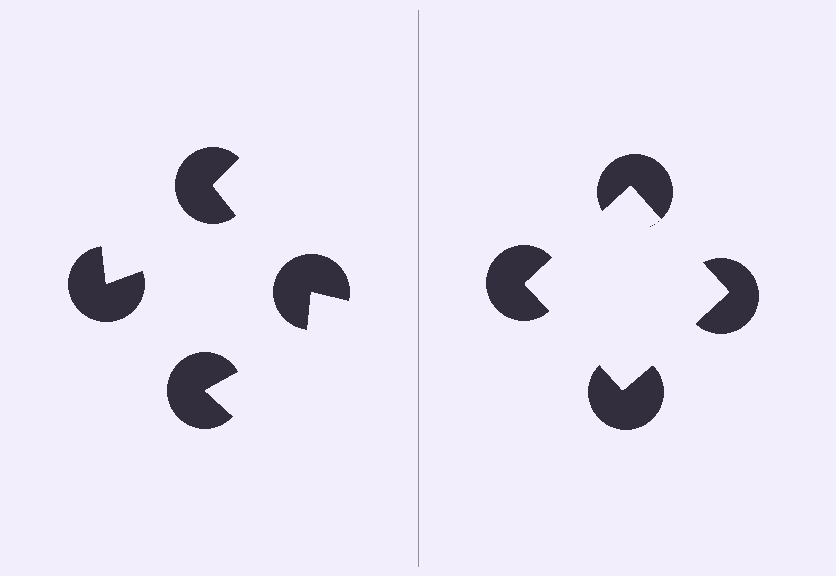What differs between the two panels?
The pac-man discs are positioned identically on both sides; only the wedge orientations differ. On the right they align to a square; on the left they are misaligned.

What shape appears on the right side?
An illusory square.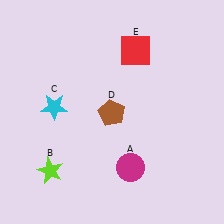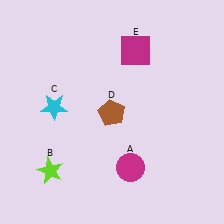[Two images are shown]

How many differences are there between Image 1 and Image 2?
There is 1 difference between the two images.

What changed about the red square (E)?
In Image 1, E is red. In Image 2, it changed to magenta.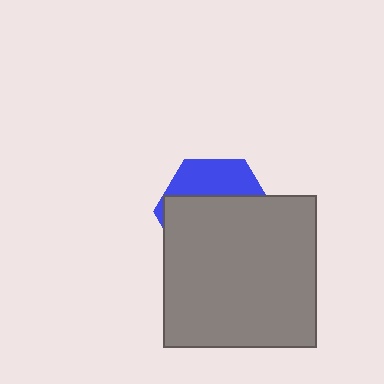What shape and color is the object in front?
The object in front is a gray square.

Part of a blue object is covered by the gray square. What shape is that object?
It is a hexagon.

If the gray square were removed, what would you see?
You would see the complete blue hexagon.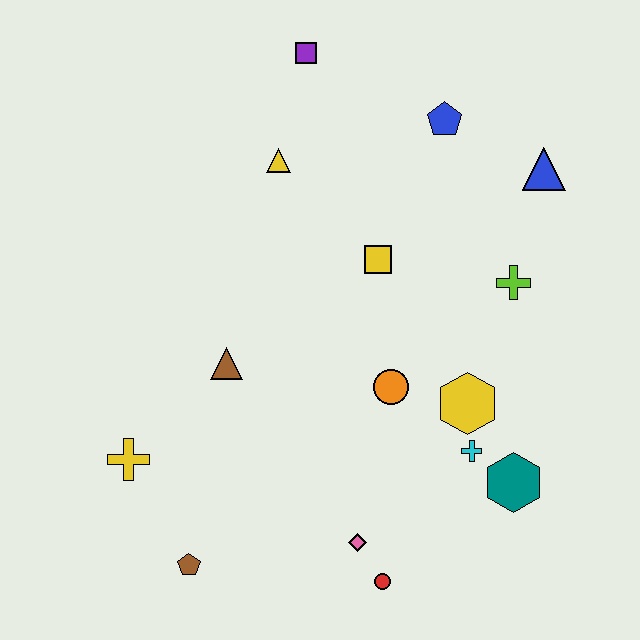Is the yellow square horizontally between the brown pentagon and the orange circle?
Yes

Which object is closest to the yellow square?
The orange circle is closest to the yellow square.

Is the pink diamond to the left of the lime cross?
Yes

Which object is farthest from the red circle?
The purple square is farthest from the red circle.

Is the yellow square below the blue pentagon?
Yes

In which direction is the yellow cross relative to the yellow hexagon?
The yellow cross is to the left of the yellow hexagon.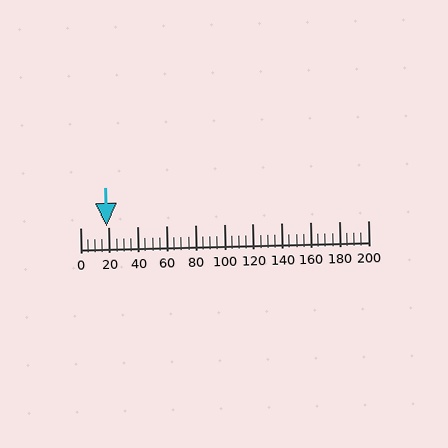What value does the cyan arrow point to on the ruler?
The cyan arrow points to approximately 18.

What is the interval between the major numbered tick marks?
The major tick marks are spaced 20 units apart.